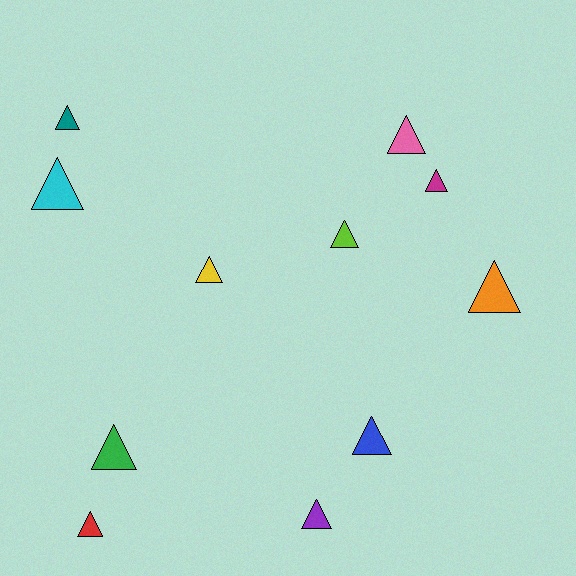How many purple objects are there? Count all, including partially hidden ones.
There is 1 purple object.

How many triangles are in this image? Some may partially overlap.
There are 11 triangles.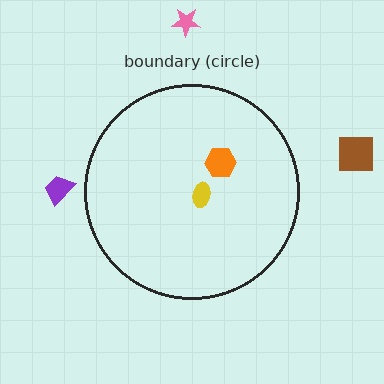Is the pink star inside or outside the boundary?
Outside.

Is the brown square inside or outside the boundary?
Outside.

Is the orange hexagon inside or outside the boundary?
Inside.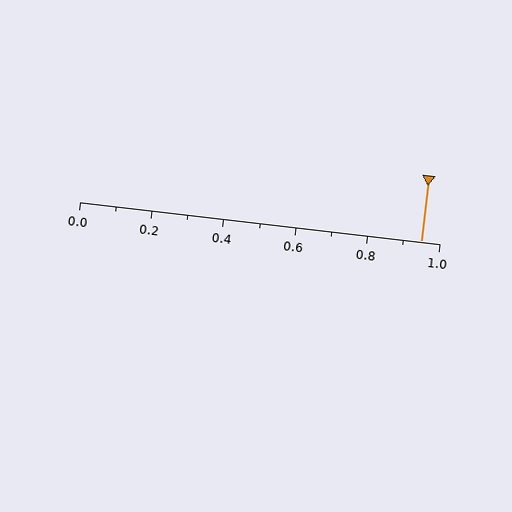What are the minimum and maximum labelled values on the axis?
The axis runs from 0.0 to 1.0.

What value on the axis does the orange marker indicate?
The marker indicates approximately 0.95.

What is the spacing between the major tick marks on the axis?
The major ticks are spaced 0.2 apart.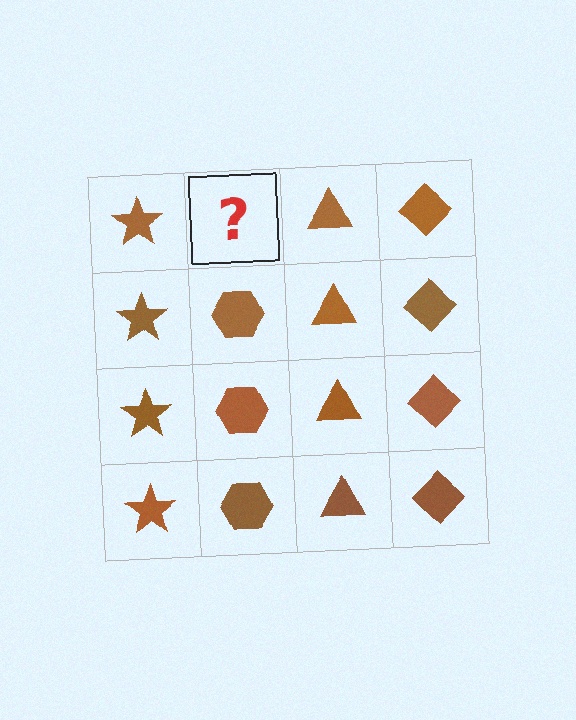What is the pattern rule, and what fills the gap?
The rule is that each column has a consistent shape. The gap should be filled with a brown hexagon.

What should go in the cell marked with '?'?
The missing cell should contain a brown hexagon.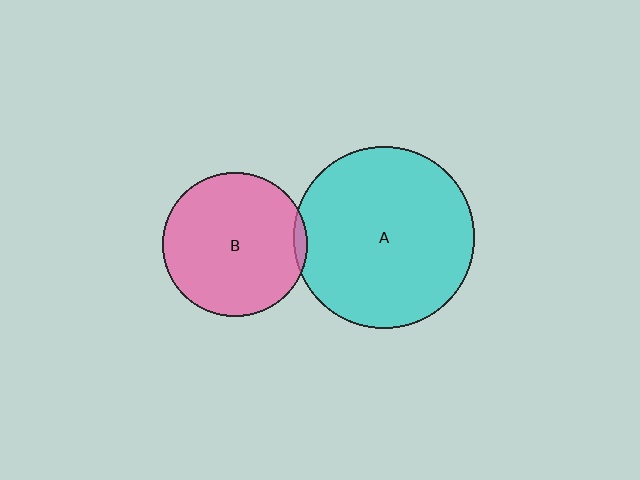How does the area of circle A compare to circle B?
Approximately 1.6 times.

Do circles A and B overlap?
Yes.